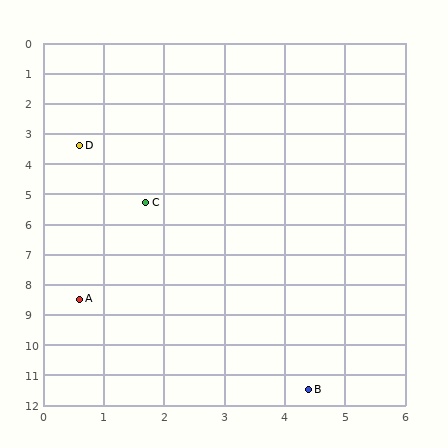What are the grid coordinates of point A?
Point A is at approximately (0.6, 8.5).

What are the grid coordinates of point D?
Point D is at approximately (0.6, 3.4).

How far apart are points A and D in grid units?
Points A and D are about 5.1 grid units apart.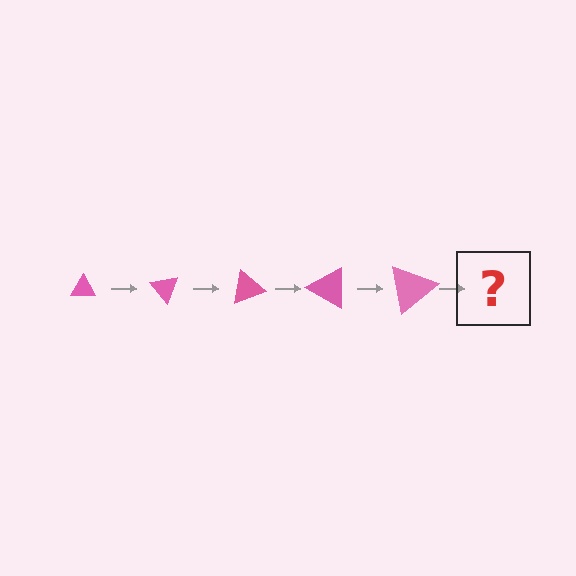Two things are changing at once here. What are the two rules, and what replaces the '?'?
The two rules are that the triangle grows larger each step and it rotates 50 degrees each step. The '?' should be a triangle, larger than the previous one and rotated 250 degrees from the start.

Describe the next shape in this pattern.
It should be a triangle, larger than the previous one and rotated 250 degrees from the start.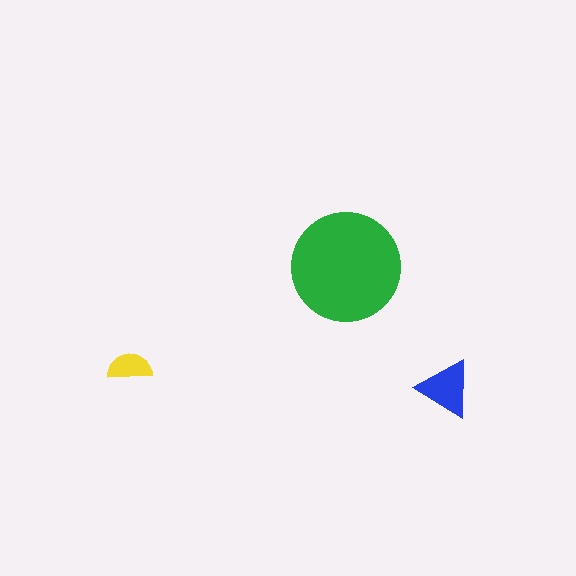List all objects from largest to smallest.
The green circle, the blue triangle, the yellow semicircle.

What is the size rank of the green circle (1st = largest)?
1st.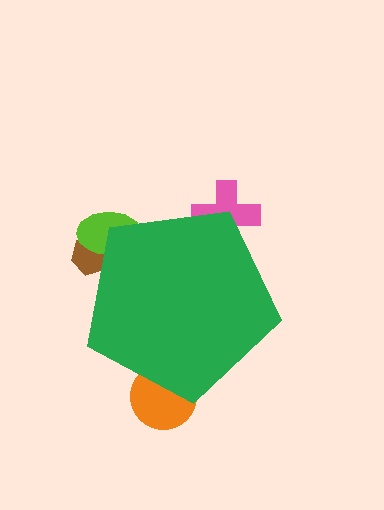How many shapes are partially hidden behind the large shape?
4 shapes are partially hidden.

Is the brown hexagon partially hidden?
Yes, the brown hexagon is partially hidden behind the green pentagon.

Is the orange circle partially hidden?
Yes, the orange circle is partially hidden behind the green pentagon.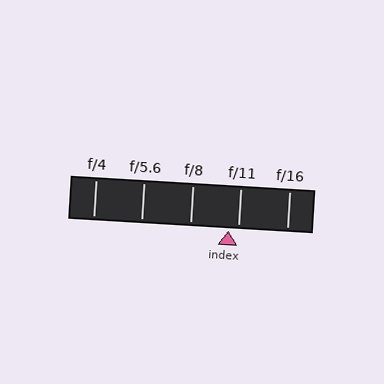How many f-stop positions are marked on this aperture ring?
There are 5 f-stop positions marked.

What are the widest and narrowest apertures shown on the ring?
The widest aperture shown is f/4 and the narrowest is f/16.